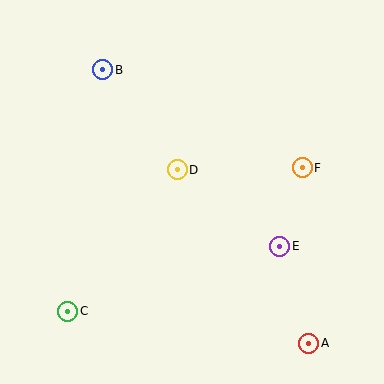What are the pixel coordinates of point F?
Point F is at (302, 168).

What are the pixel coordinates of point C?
Point C is at (68, 311).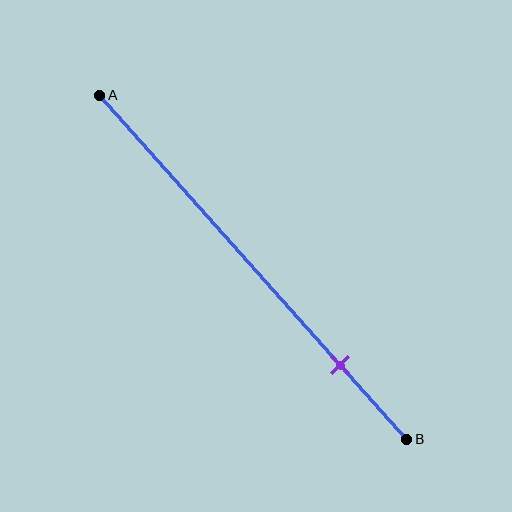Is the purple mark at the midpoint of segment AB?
No, the mark is at about 80% from A, not at the 50% midpoint.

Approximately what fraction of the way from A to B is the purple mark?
The purple mark is approximately 80% of the way from A to B.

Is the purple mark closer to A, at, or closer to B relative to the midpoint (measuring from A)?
The purple mark is closer to point B than the midpoint of segment AB.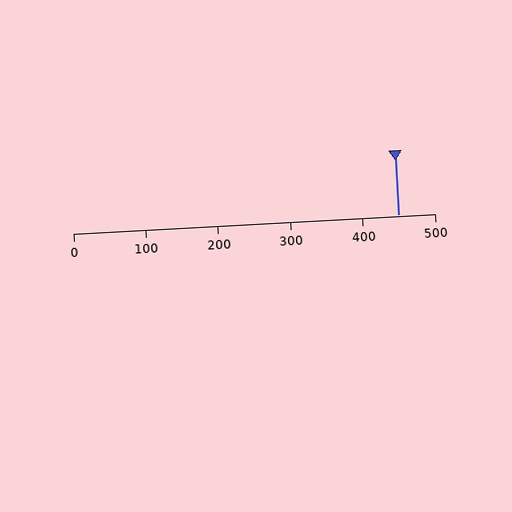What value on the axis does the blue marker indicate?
The marker indicates approximately 450.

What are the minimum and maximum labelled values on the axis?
The axis runs from 0 to 500.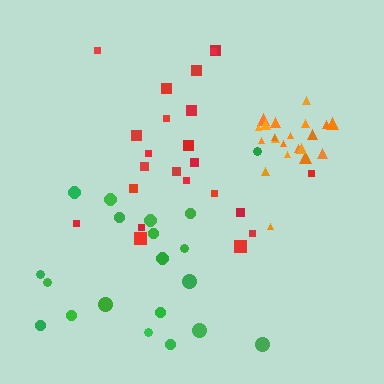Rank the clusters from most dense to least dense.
orange, red, green.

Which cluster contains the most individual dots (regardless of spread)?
Red (23).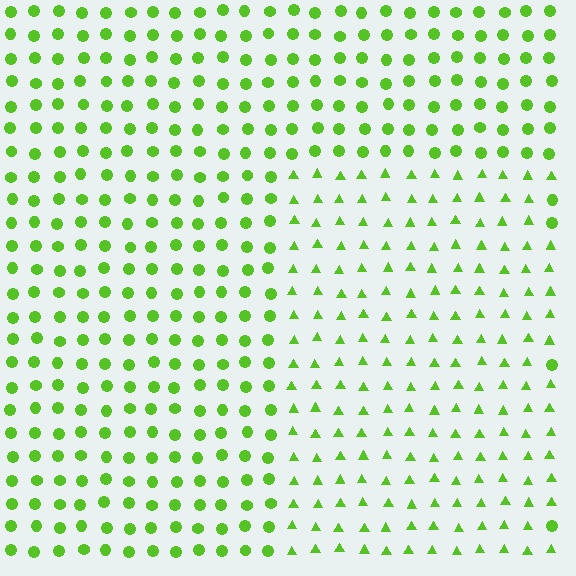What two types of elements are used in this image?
The image uses triangles inside the rectangle region and circles outside it.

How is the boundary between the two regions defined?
The boundary is defined by a change in element shape: triangles inside vs. circles outside. All elements share the same color and spacing.